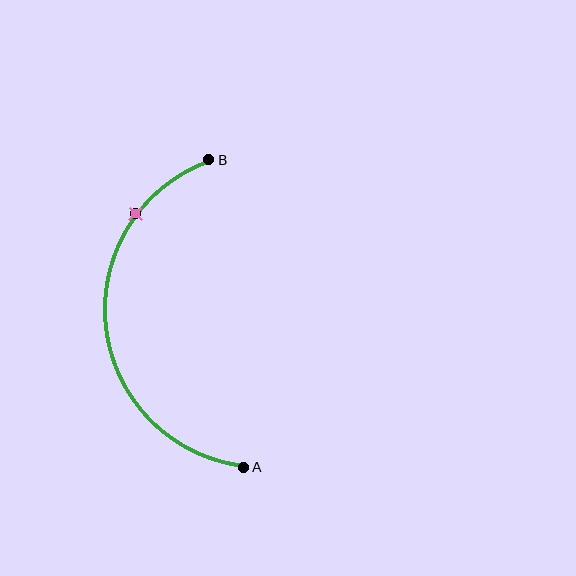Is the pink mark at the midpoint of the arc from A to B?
No. The pink mark lies on the arc but is closer to endpoint B. The arc midpoint would be at the point on the curve equidistant along the arc from both A and B.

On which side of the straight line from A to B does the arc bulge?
The arc bulges to the left of the straight line connecting A and B.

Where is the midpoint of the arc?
The arc midpoint is the point on the curve farthest from the straight line joining A and B. It sits to the left of that line.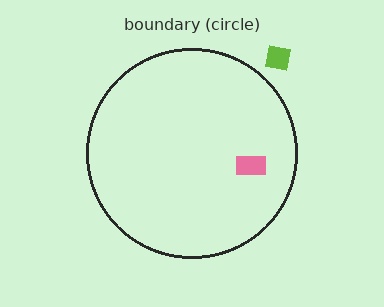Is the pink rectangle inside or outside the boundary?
Inside.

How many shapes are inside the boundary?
1 inside, 1 outside.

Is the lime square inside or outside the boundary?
Outside.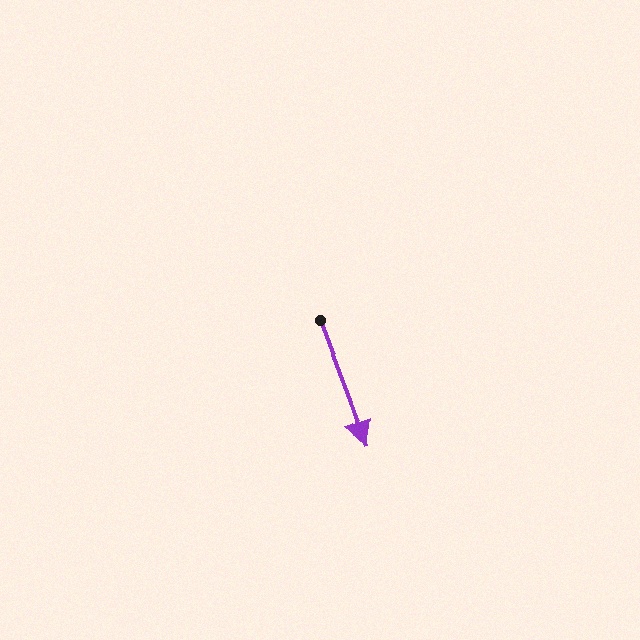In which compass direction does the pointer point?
South.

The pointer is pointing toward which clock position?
Roughly 5 o'clock.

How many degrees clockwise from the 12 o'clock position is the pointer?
Approximately 159 degrees.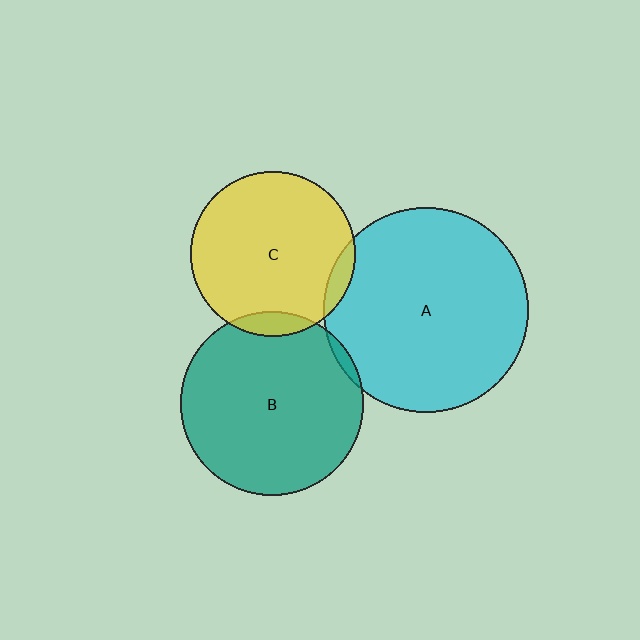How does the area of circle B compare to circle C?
Approximately 1.2 times.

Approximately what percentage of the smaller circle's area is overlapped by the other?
Approximately 5%.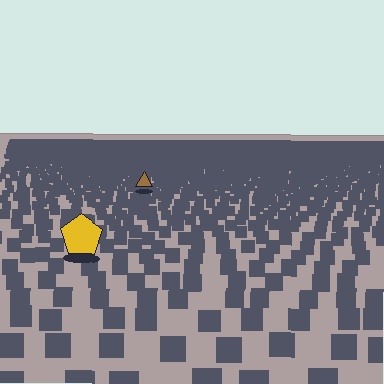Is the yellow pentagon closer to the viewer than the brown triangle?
Yes. The yellow pentagon is closer — you can tell from the texture gradient: the ground texture is coarser near it.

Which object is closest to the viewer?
The yellow pentagon is closest. The texture marks near it are larger and more spread out.